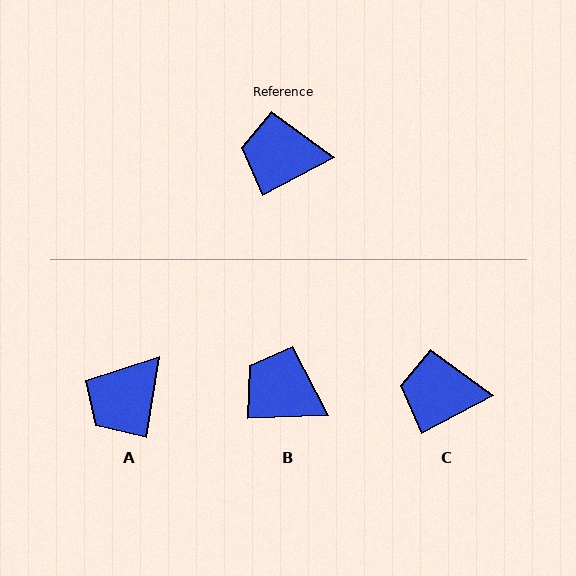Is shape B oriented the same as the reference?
No, it is off by about 26 degrees.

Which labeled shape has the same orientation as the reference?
C.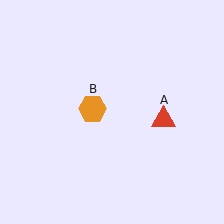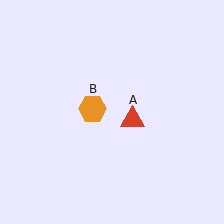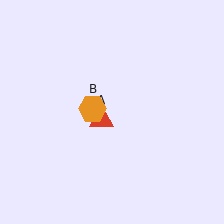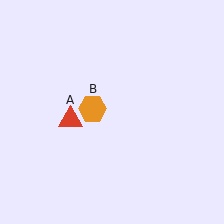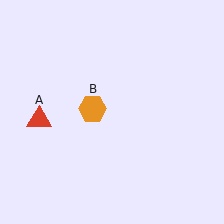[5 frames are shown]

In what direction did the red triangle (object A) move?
The red triangle (object A) moved left.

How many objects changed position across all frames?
1 object changed position: red triangle (object A).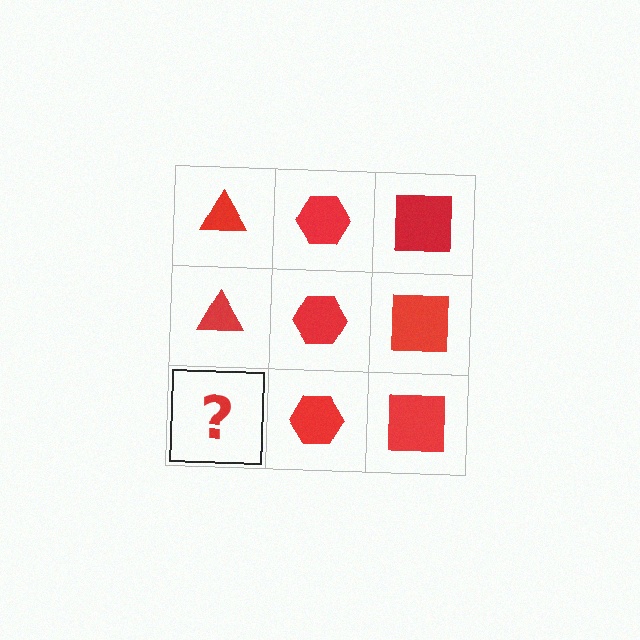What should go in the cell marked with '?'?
The missing cell should contain a red triangle.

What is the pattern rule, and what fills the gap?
The rule is that each column has a consistent shape. The gap should be filled with a red triangle.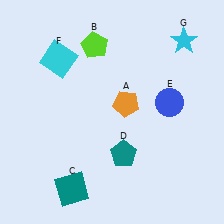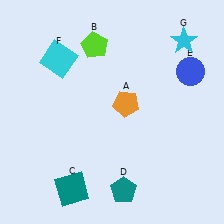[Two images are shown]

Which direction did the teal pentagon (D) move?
The teal pentagon (D) moved down.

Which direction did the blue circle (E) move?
The blue circle (E) moved up.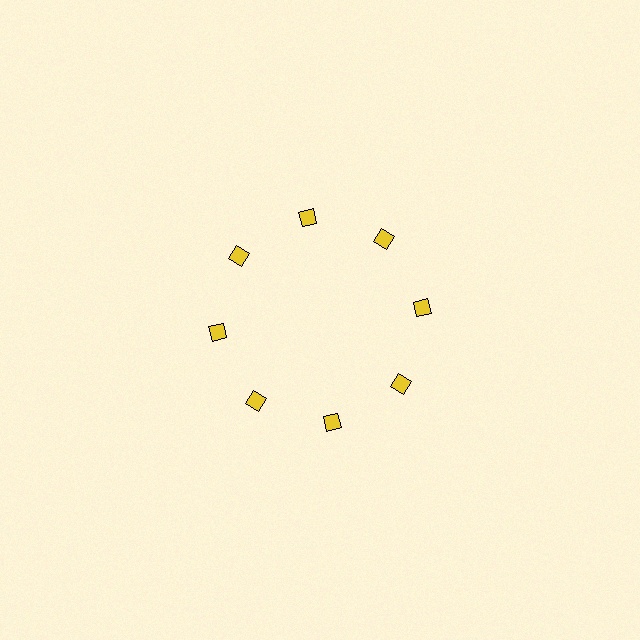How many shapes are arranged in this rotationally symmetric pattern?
There are 8 shapes, arranged in 8 groups of 1.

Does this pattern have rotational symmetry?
Yes, this pattern has 8-fold rotational symmetry. It looks the same after rotating 45 degrees around the center.